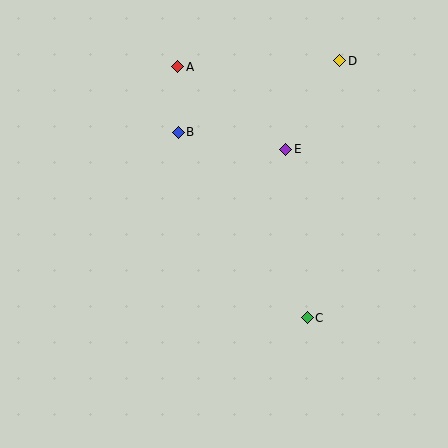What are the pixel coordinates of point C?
Point C is at (307, 318).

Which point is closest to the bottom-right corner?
Point C is closest to the bottom-right corner.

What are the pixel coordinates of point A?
Point A is at (178, 67).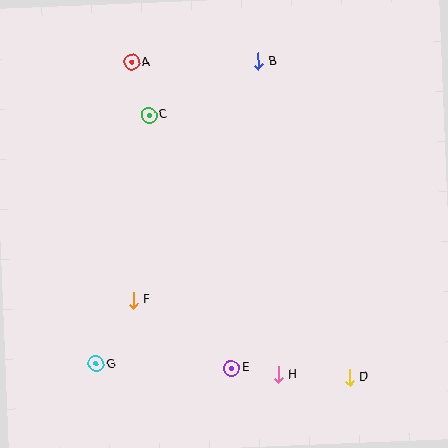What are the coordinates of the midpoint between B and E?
The midpoint between B and E is at (245, 215).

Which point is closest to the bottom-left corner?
Point G is closest to the bottom-left corner.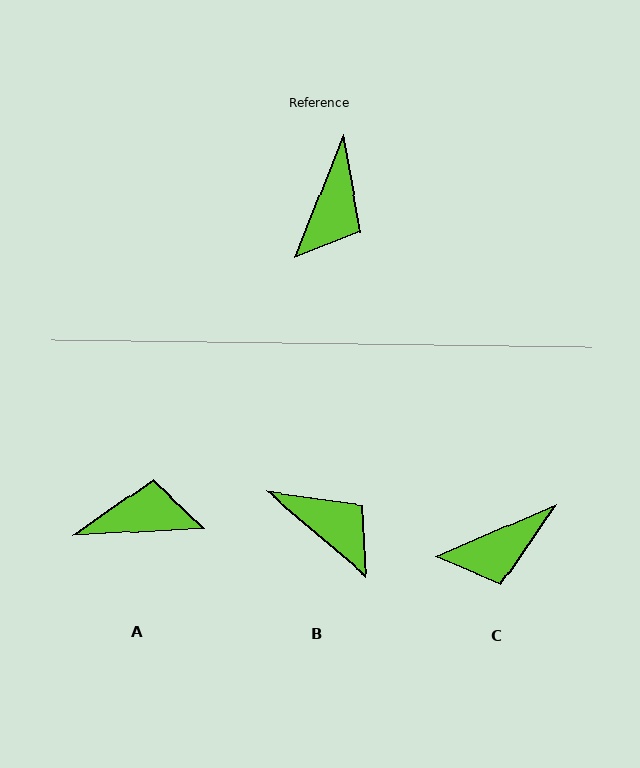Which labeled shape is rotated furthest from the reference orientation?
A, about 115 degrees away.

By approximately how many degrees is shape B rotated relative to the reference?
Approximately 72 degrees counter-clockwise.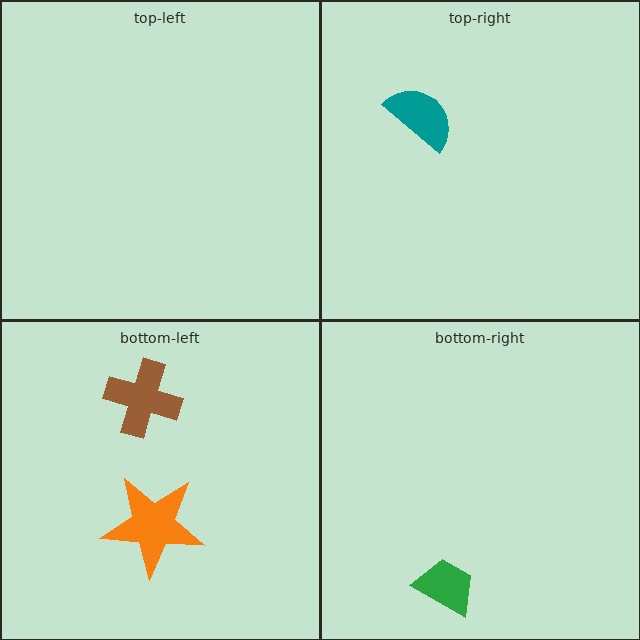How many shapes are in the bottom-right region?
1.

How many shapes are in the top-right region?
1.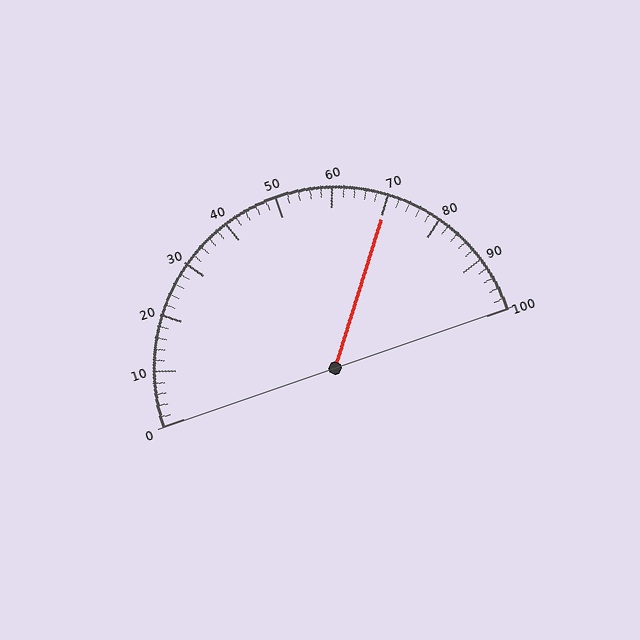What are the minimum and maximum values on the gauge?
The gauge ranges from 0 to 100.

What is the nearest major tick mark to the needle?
The nearest major tick mark is 70.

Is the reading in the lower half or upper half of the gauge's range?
The reading is in the upper half of the range (0 to 100).